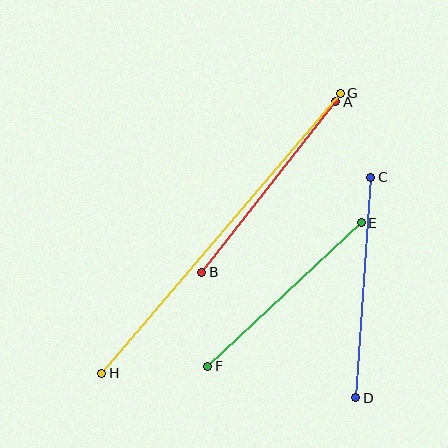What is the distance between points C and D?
The distance is approximately 221 pixels.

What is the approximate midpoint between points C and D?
The midpoint is at approximately (363, 287) pixels.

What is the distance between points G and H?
The distance is approximately 368 pixels.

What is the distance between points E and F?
The distance is approximately 210 pixels.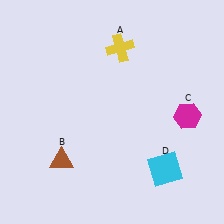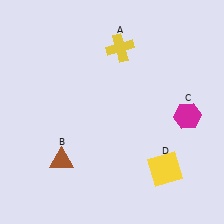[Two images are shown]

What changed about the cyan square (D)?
In Image 1, D is cyan. In Image 2, it changed to yellow.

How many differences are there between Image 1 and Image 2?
There is 1 difference between the two images.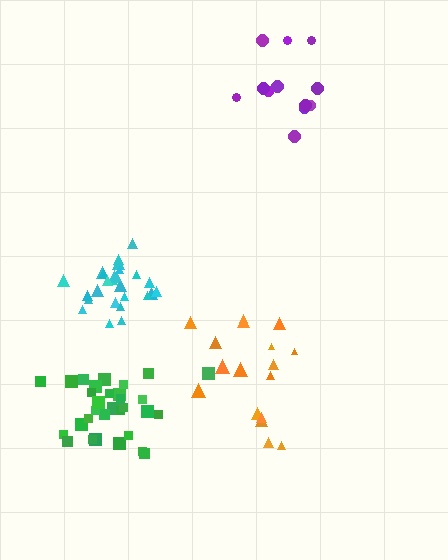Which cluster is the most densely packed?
Cyan.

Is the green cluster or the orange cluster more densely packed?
Green.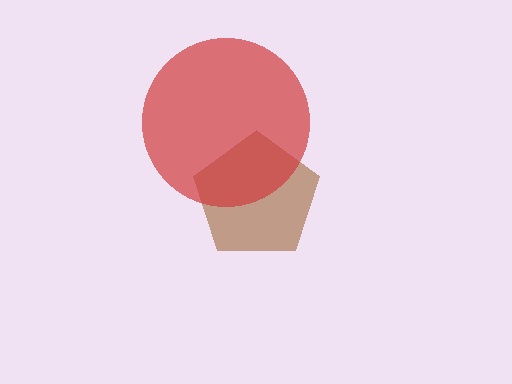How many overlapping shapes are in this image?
There are 2 overlapping shapes in the image.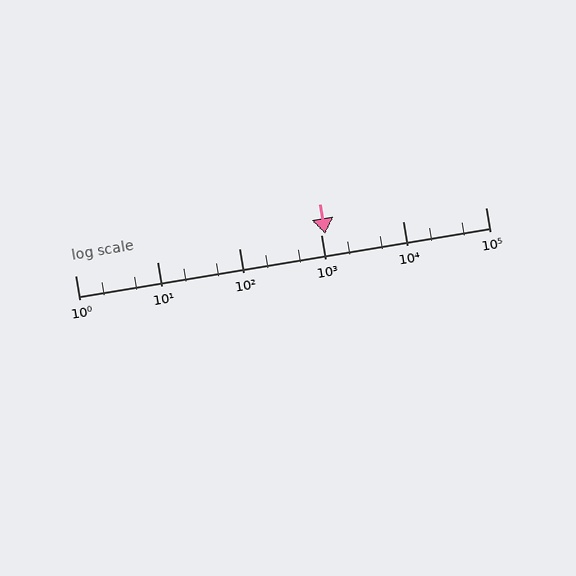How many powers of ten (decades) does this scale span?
The scale spans 5 decades, from 1 to 100000.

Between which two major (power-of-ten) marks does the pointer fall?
The pointer is between 1000 and 10000.